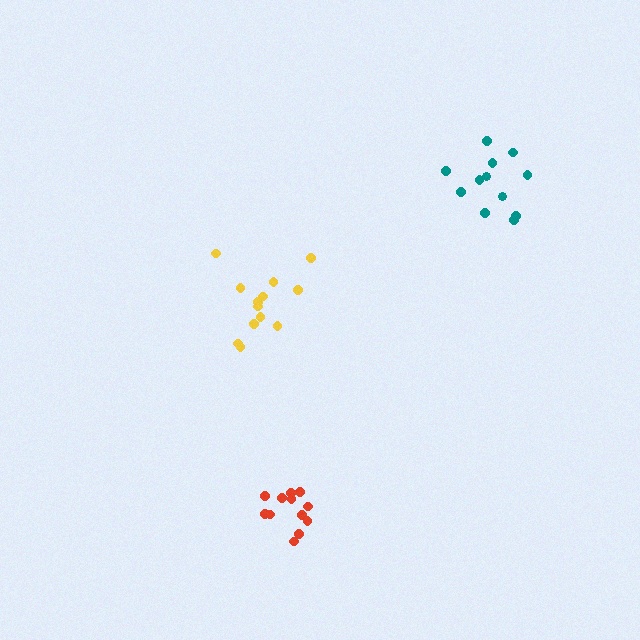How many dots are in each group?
Group 1: 13 dots, Group 2: 12 dots, Group 3: 12 dots (37 total).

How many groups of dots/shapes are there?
There are 3 groups.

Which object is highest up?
The teal cluster is topmost.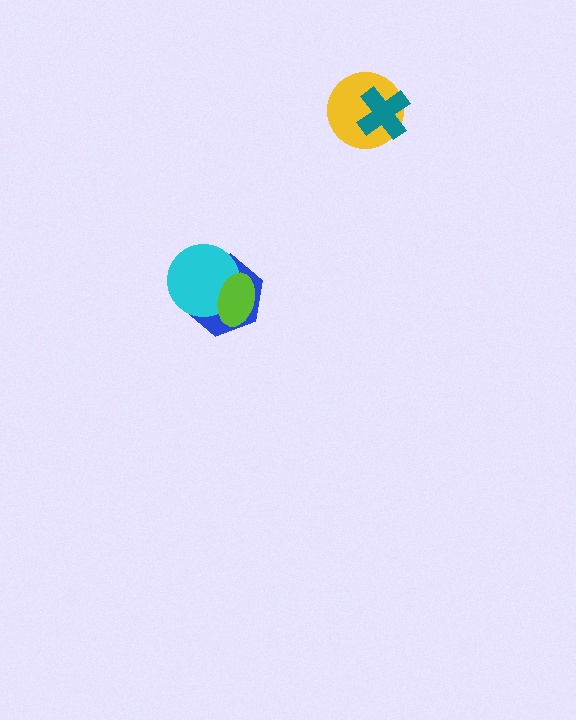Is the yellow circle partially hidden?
Yes, it is partially covered by another shape.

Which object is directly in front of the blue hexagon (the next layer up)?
The cyan circle is directly in front of the blue hexagon.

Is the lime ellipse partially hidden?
No, no other shape covers it.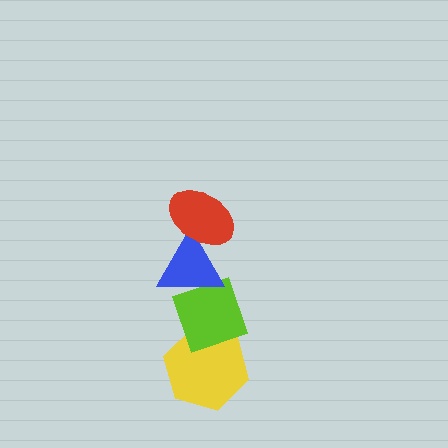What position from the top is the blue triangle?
The blue triangle is 2nd from the top.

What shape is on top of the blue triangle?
The red ellipse is on top of the blue triangle.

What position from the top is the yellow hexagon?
The yellow hexagon is 4th from the top.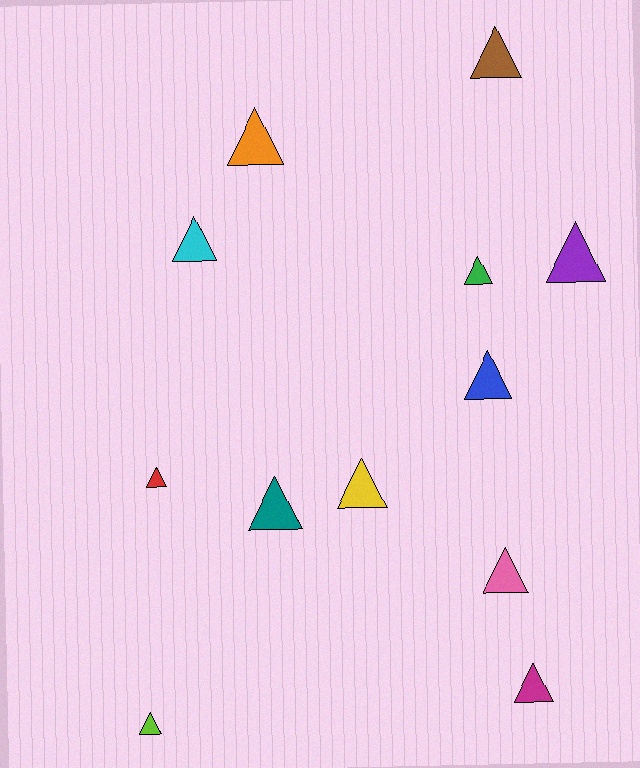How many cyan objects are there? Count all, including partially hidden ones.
There is 1 cyan object.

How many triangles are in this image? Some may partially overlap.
There are 12 triangles.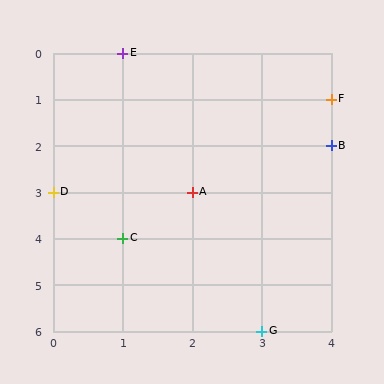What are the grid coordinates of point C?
Point C is at grid coordinates (1, 4).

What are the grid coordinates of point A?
Point A is at grid coordinates (2, 3).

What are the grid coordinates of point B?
Point B is at grid coordinates (4, 2).